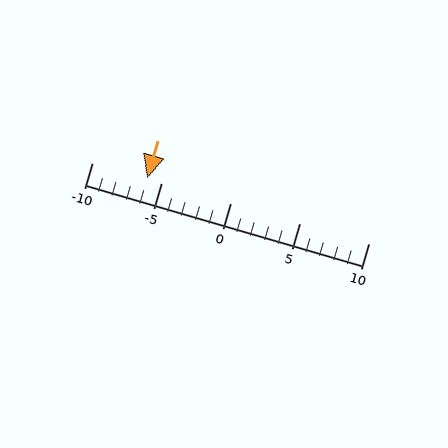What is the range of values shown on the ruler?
The ruler shows values from -10 to 10.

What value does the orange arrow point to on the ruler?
The orange arrow points to approximately -6.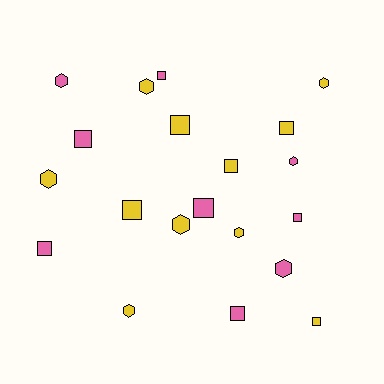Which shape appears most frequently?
Square, with 11 objects.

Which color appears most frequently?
Yellow, with 11 objects.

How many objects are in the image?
There are 20 objects.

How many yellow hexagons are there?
There are 6 yellow hexagons.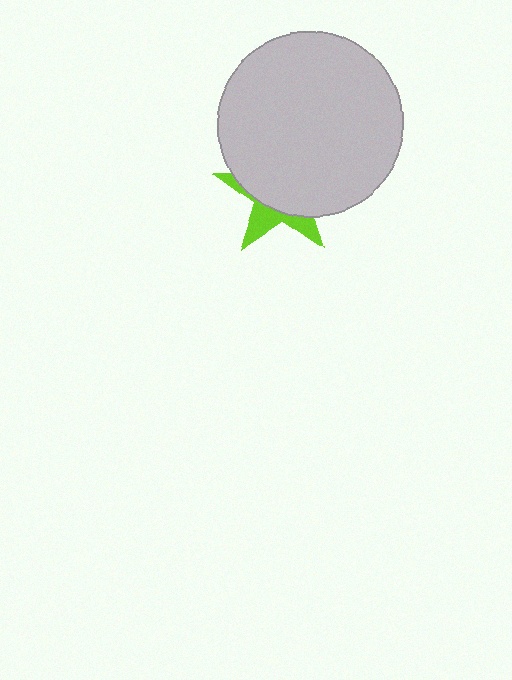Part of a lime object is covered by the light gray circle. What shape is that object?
It is a star.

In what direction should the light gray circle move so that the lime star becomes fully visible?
The light gray circle should move up. That is the shortest direction to clear the overlap and leave the lime star fully visible.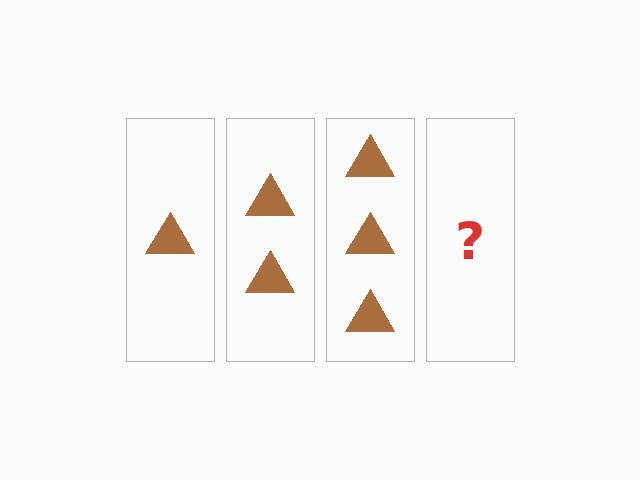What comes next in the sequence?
The next element should be 4 triangles.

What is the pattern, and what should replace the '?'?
The pattern is that each step adds one more triangle. The '?' should be 4 triangles.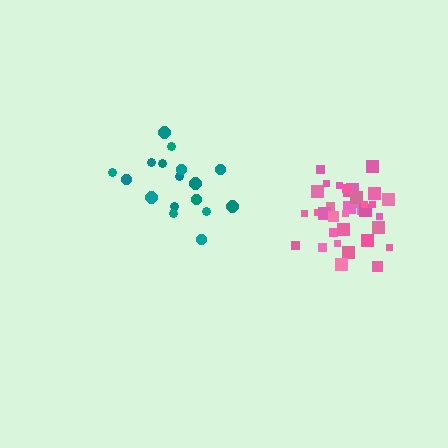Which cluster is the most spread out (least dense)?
Teal.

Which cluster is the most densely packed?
Pink.